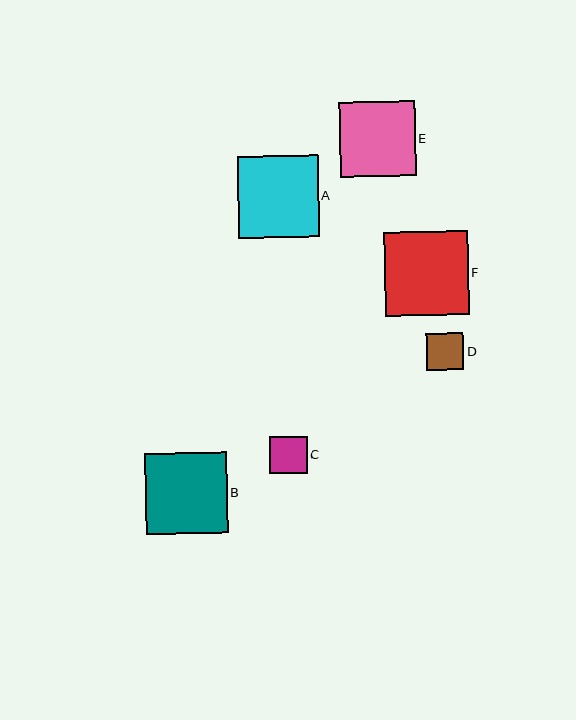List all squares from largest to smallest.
From largest to smallest: F, B, A, E, D, C.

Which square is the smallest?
Square C is the smallest with a size of approximately 37 pixels.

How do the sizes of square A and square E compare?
Square A and square E are approximately the same size.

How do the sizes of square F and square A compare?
Square F and square A are approximately the same size.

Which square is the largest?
Square F is the largest with a size of approximately 84 pixels.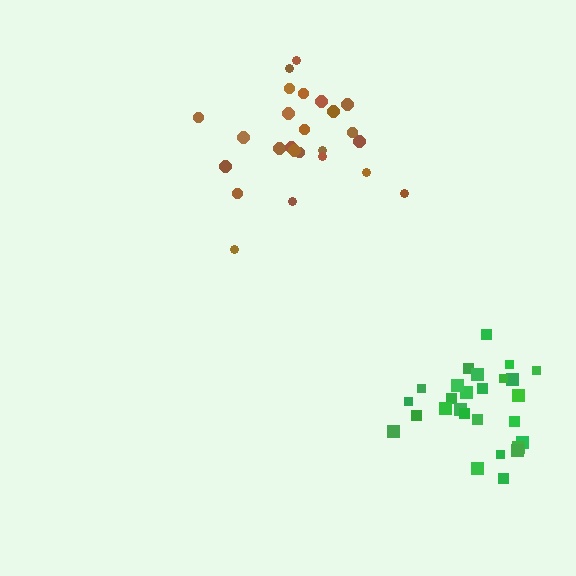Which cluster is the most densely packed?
Green.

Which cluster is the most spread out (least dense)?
Brown.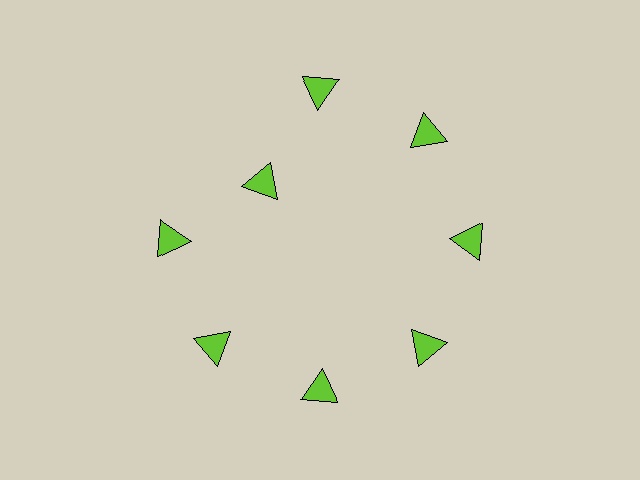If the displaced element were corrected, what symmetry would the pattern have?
It would have 8-fold rotational symmetry — the pattern would map onto itself every 45 degrees.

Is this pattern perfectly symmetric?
No. The 8 lime triangles are arranged in a ring, but one element near the 10 o'clock position is pulled inward toward the center, breaking the 8-fold rotational symmetry.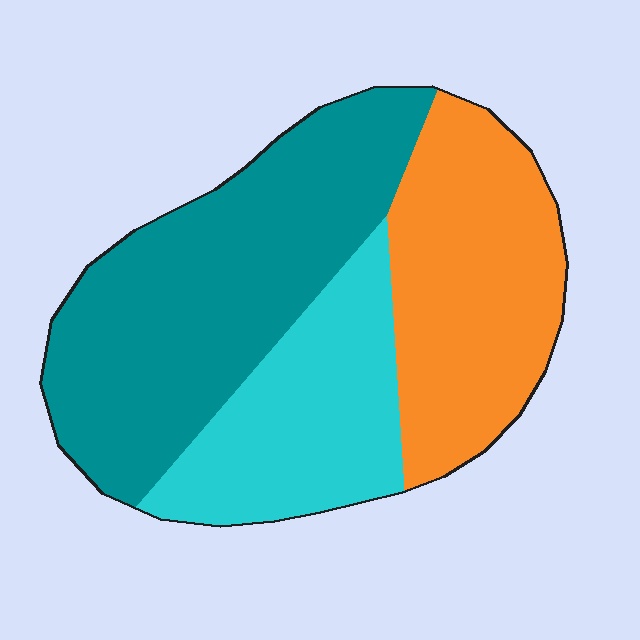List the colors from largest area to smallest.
From largest to smallest: teal, orange, cyan.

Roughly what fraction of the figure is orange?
Orange covers about 30% of the figure.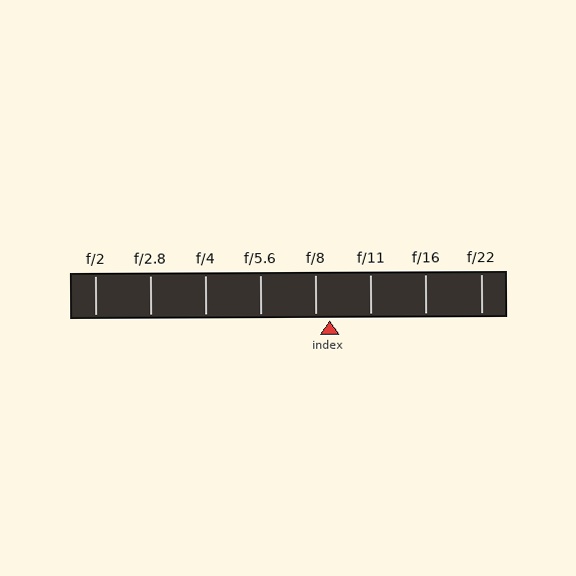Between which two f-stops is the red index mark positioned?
The index mark is between f/8 and f/11.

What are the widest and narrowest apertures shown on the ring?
The widest aperture shown is f/2 and the narrowest is f/22.